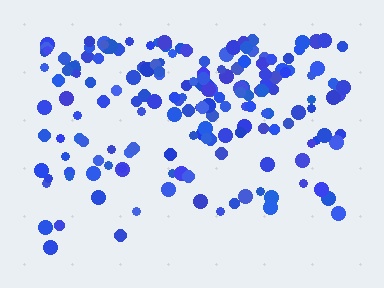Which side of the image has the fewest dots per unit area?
The bottom.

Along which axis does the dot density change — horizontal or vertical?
Vertical.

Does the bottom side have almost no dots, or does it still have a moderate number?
Still a moderate number, just noticeably fewer than the top.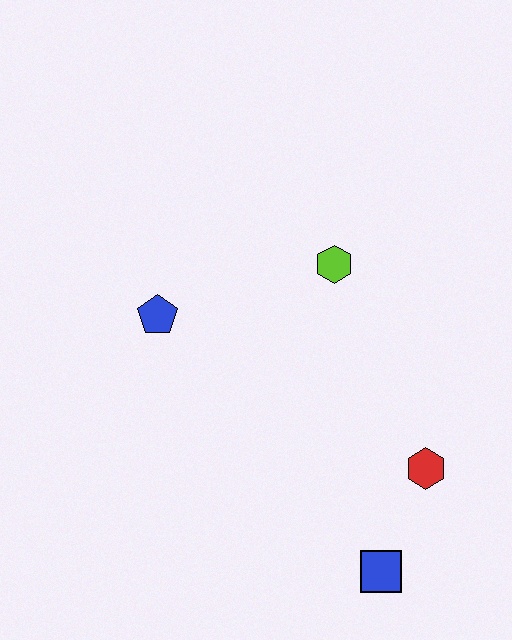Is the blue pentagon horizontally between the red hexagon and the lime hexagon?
No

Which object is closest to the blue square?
The red hexagon is closest to the blue square.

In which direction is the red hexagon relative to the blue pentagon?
The red hexagon is to the right of the blue pentagon.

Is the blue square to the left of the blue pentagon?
No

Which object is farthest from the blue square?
The blue pentagon is farthest from the blue square.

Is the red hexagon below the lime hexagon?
Yes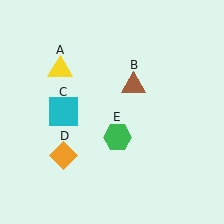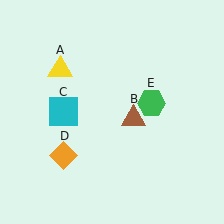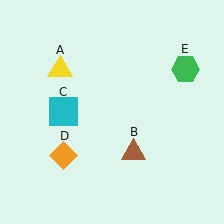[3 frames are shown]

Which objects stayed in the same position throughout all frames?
Yellow triangle (object A) and cyan square (object C) and orange diamond (object D) remained stationary.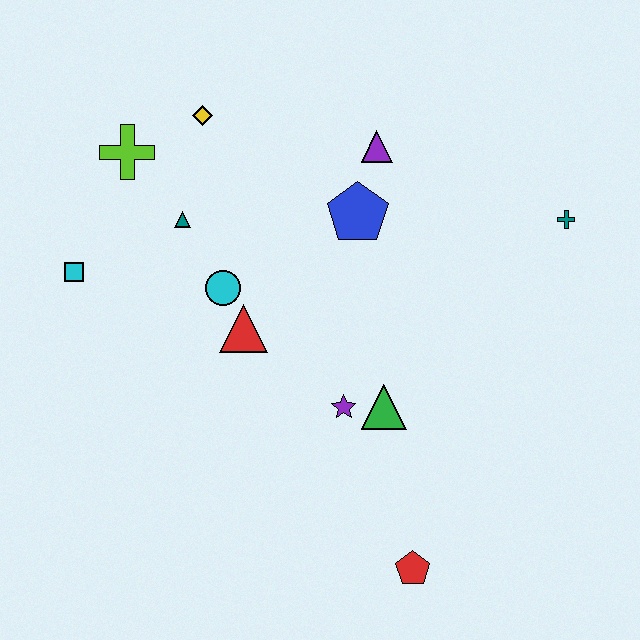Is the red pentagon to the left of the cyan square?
No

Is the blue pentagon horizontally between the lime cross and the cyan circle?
No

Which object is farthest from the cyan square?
The teal cross is farthest from the cyan square.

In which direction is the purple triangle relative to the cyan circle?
The purple triangle is to the right of the cyan circle.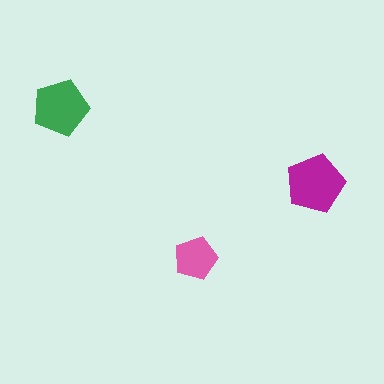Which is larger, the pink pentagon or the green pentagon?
The green one.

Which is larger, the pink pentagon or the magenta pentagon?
The magenta one.